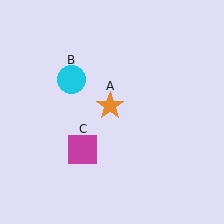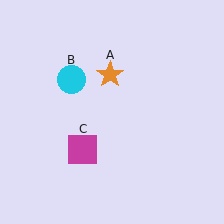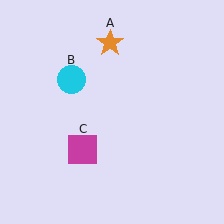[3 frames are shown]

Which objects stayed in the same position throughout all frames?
Cyan circle (object B) and magenta square (object C) remained stationary.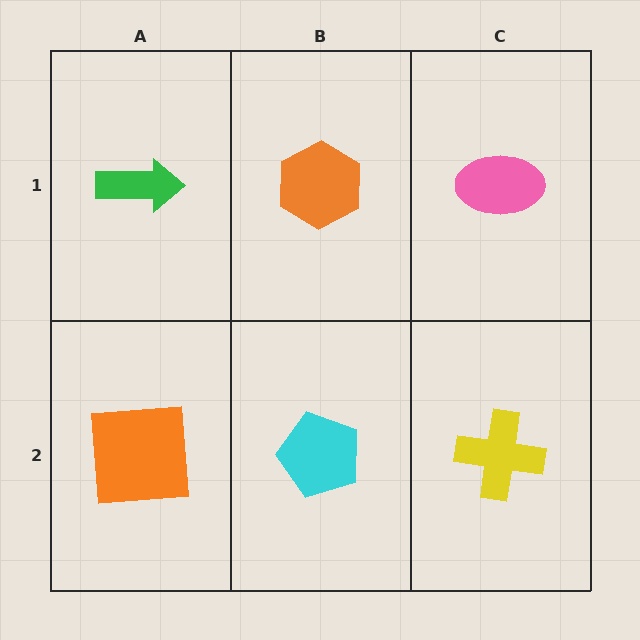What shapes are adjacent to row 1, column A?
An orange square (row 2, column A), an orange hexagon (row 1, column B).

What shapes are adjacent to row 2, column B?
An orange hexagon (row 1, column B), an orange square (row 2, column A), a yellow cross (row 2, column C).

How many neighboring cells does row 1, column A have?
2.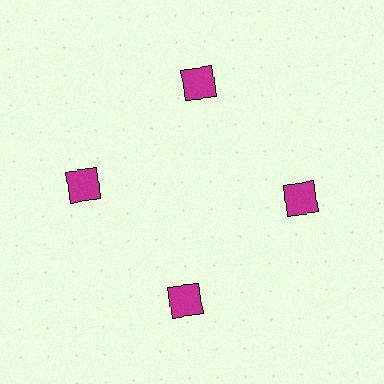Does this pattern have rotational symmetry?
Yes, this pattern has 4-fold rotational symmetry. It looks the same after rotating 90 degrees around the center.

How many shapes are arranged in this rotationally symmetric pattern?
There are 4 shapes, arranged in 4 groups of 1.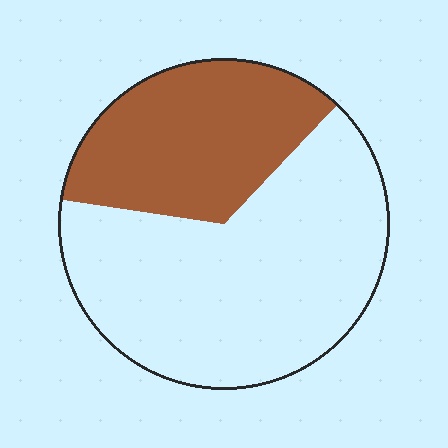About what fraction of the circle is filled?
About one third (1/3).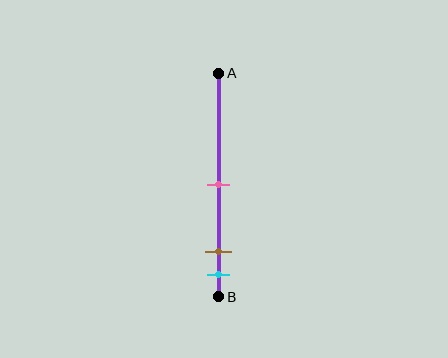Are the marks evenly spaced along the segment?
No, the marks are not evenly spaced.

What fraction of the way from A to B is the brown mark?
The brown mark is approximately 80% (0.8) of the way from A to B.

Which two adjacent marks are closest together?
The brown and cyan marks are the closest adjacent pair.